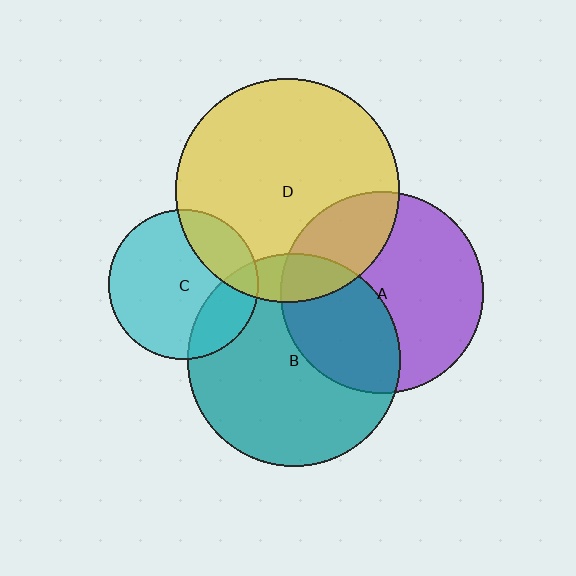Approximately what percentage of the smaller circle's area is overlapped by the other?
Approximately 20%.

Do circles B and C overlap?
Yes.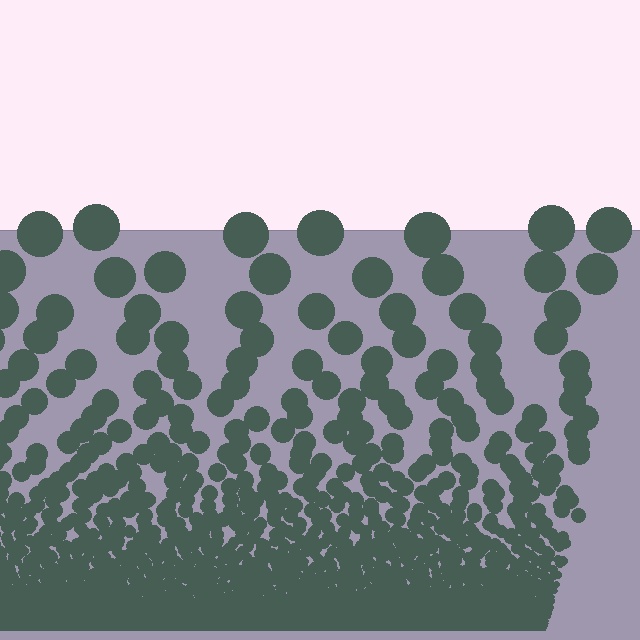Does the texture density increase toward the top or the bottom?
Density increases toward the bottom.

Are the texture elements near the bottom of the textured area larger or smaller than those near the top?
Smaller. The gradient is inverted — elements near the bottom are smaller and denser.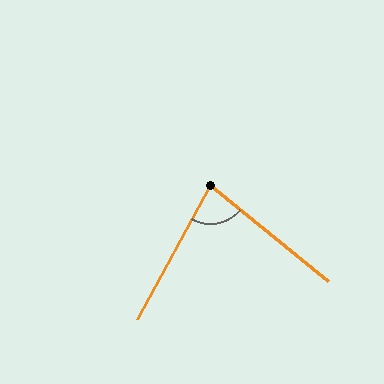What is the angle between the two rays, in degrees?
Approximately 79 degrees.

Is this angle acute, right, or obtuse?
It is acute.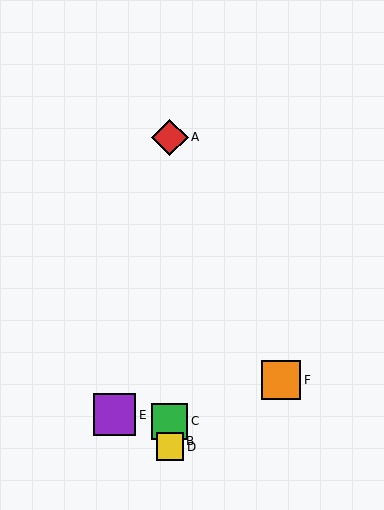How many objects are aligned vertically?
4 objects (A, B, C, D) are aligned vertically.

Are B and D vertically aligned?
Yes, both are at x≈170.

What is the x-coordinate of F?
Object F is at x≈281.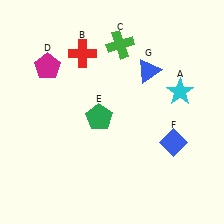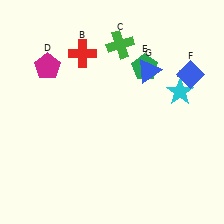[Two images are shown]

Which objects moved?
The objects that moved are: the green pentagon (E), the blue diamond (F).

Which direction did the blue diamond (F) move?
The blue diamond (F) moved up.